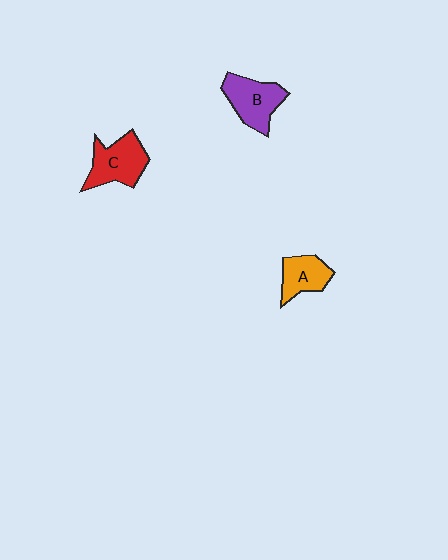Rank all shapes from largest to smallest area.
From largest to smallest: C (red), B (purple), A (orange).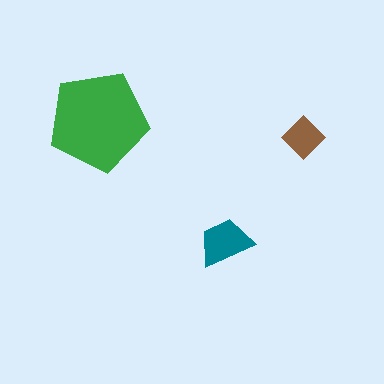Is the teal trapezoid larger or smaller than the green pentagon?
Smaller.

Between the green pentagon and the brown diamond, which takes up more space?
The green pentagon.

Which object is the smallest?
The brown diamond.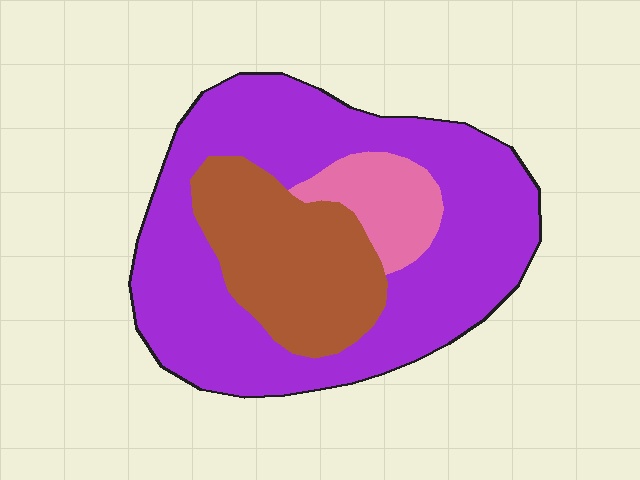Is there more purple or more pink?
Purple.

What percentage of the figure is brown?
Brown covers around 25% of the figure.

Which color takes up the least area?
Pink, at roughly 10%.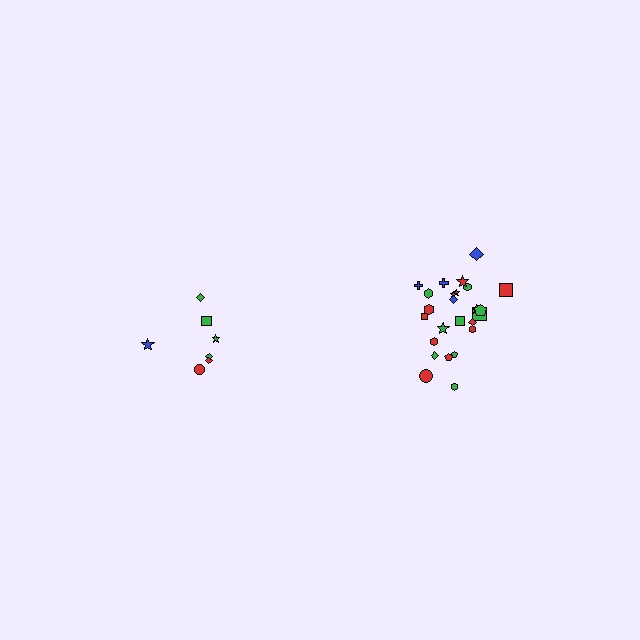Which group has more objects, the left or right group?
The right group.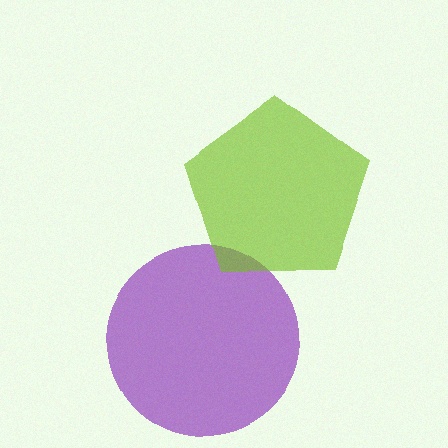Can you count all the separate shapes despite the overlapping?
Yes, there are 2 separate shapes.